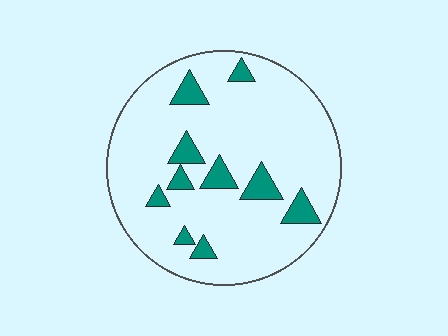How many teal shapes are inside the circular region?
10.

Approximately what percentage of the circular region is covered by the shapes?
Approximately 15%.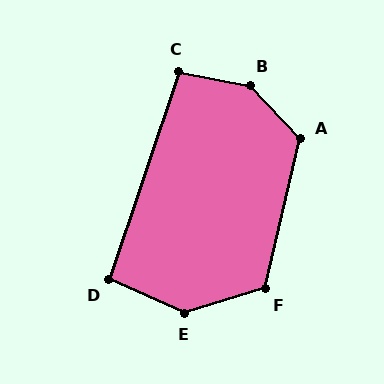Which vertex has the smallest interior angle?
D, at approximately 95 degrees.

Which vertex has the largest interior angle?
B, at approximately 145 degrees.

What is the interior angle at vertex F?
Approximately 120 degrees (obtuse).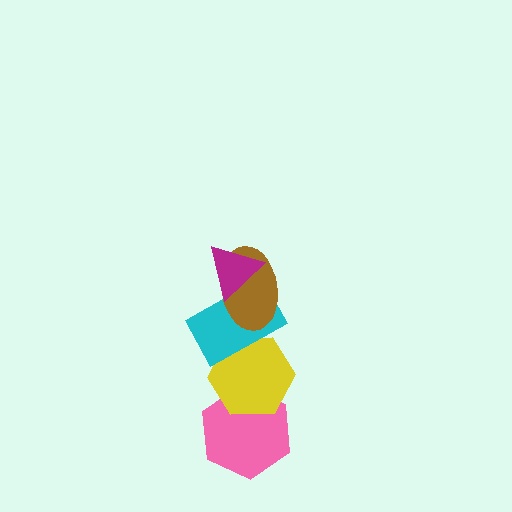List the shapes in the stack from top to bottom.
From top to bottom: the magenta triangle, the brown ellipse, the cyan rectangle, the yellow hexagon, the pink hexagon.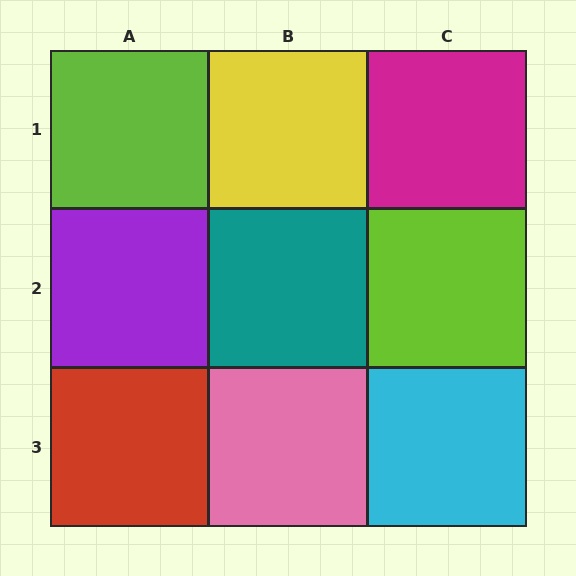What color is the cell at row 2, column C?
Lime.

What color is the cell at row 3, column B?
Pink.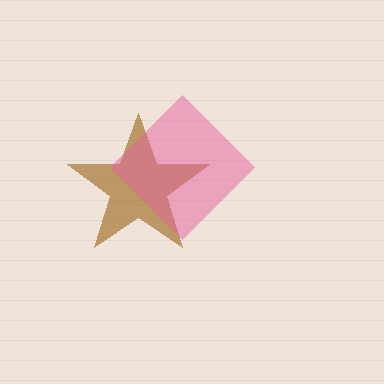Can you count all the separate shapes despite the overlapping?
Yes, there are 2 separate shapes.